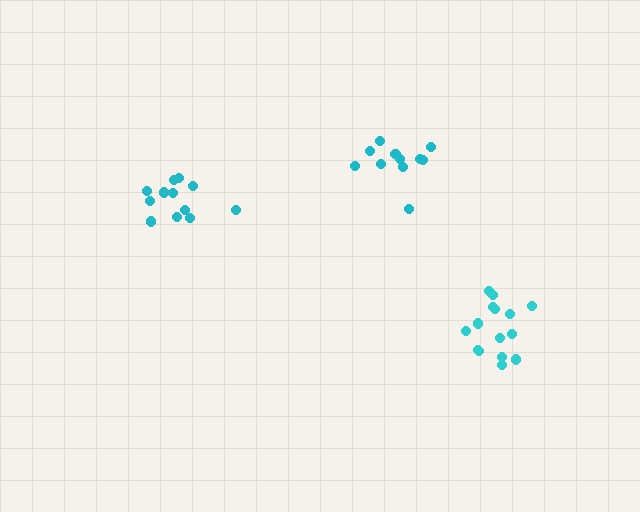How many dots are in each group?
Group 1: 12 dots, Group 2: 11 dots, Group 3: 15 dots (38 total).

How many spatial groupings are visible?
There are 3 spatial groupings.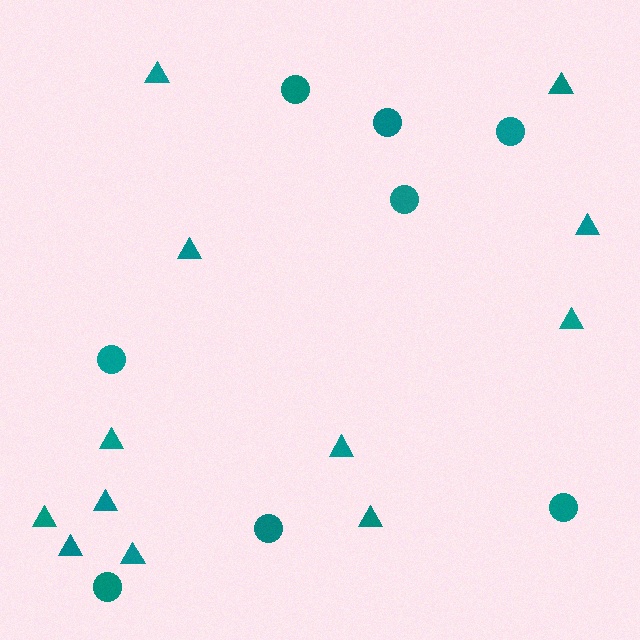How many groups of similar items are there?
There are 2 groups: one group of triangles (12) and one group of circles (8).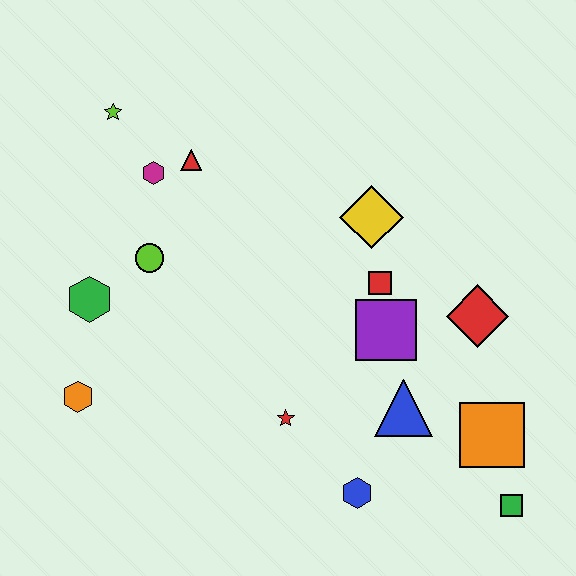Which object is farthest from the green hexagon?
The green square is farthest from the green hexagon.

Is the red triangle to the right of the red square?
No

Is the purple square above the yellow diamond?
No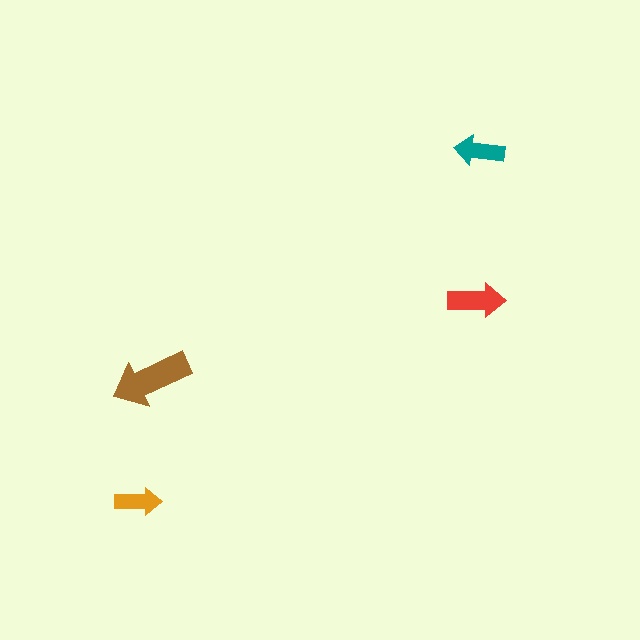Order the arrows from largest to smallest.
the brown one, the red one, the teal one, the orange one.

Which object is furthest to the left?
The orange arrow is leftmost.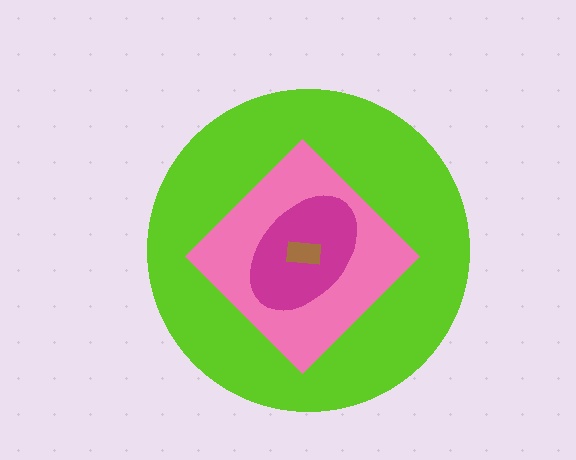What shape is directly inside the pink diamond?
The magenta ellipse.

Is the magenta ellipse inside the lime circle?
Yes.